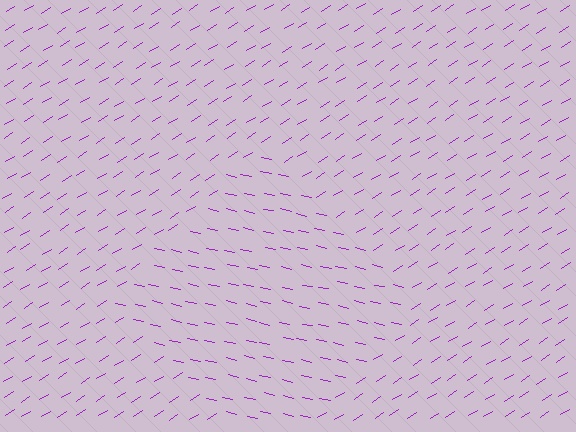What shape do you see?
I see a diamond.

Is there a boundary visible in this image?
Yes, there is a texture boundary formed by a change in line orientation.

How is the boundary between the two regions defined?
The boundary is defined purely by a change in line orientation (approximately 45 degrees difference). All lines are the same color and thickness.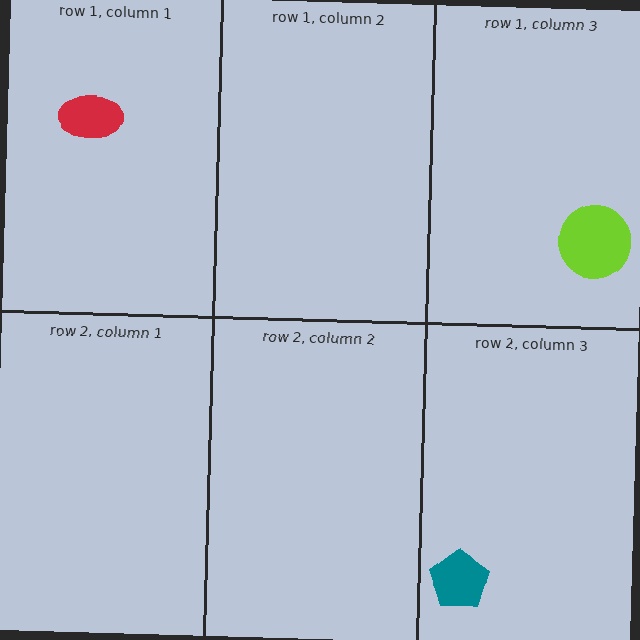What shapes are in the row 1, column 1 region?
The red ellipse.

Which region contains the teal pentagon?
The row 2, column 3 region.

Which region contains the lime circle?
The row 1, column 3 region.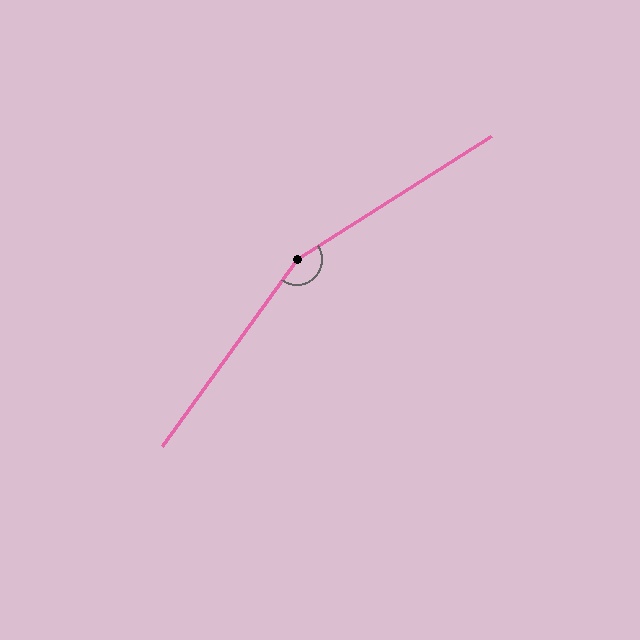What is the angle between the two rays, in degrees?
Approximately 158 degrees.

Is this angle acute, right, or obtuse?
It is obtuse.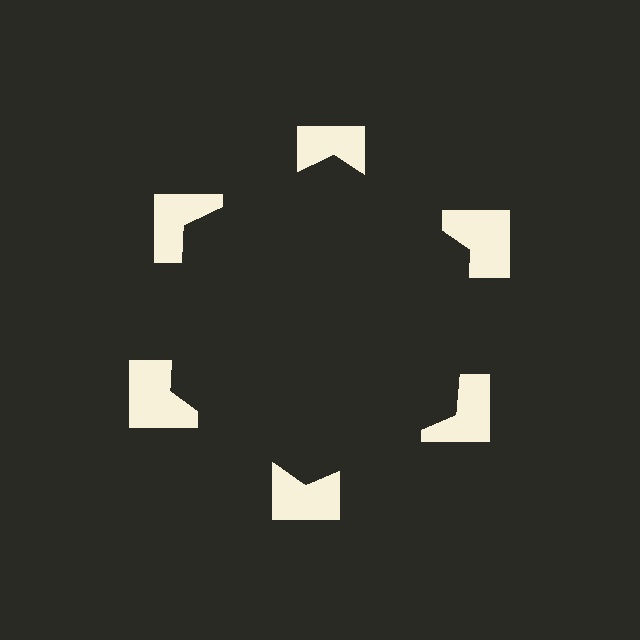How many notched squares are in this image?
There are 6 — one at each vertex of the illusory hexagon.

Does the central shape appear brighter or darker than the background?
It typically appears slightly darker than the background, even though no actual brightness change is drawn.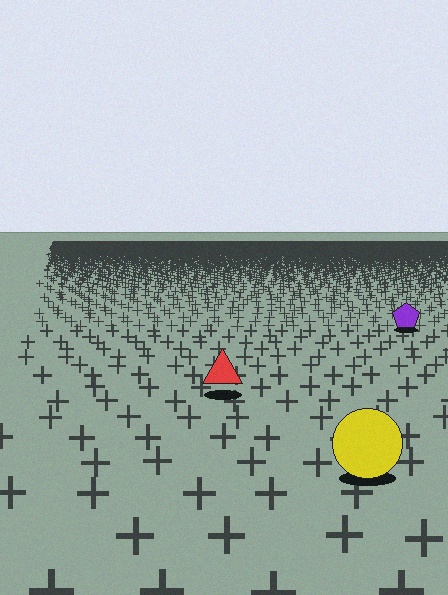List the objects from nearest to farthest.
From nearest to farthest: the yellow circle, the red triangle, the purple pentagon.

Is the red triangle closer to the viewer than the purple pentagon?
Yes. The red triangle is closer — you can tell from the texture gradient: the ground texture is coarser near it.